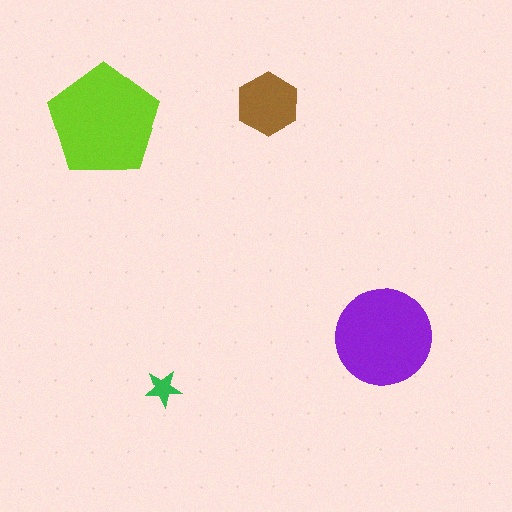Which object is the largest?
The lime pentagon.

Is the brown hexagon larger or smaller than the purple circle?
Smaller.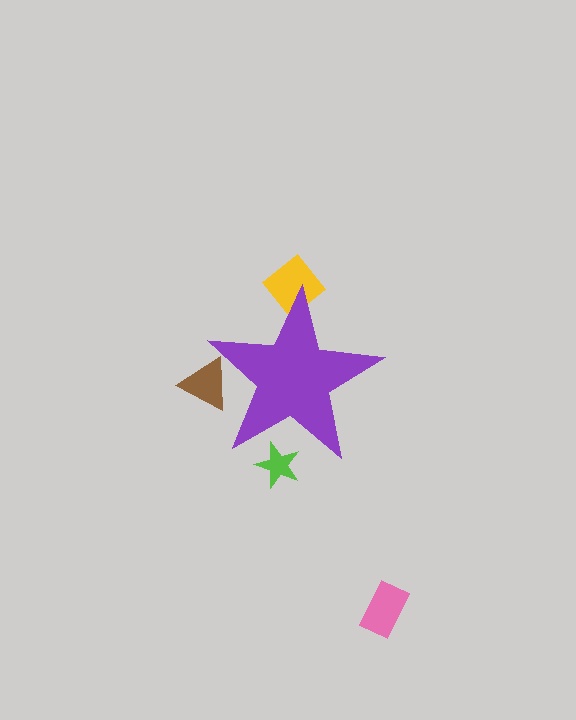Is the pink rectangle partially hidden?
No, the pink rectangle is fully visible.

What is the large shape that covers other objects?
A purple star.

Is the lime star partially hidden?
Yes, the lime star is partially hidden behind the purple star.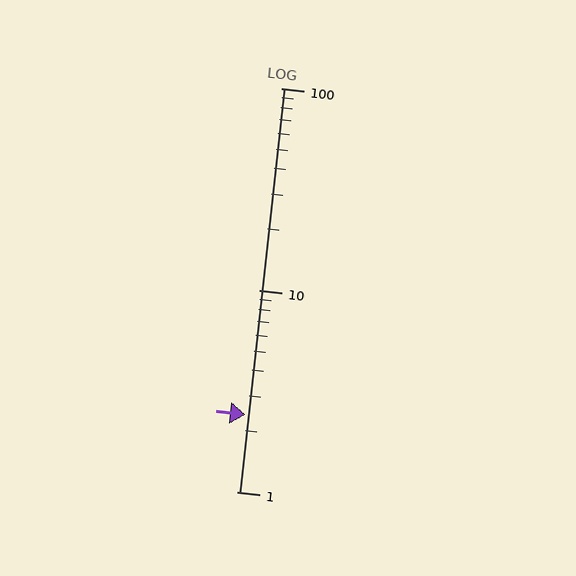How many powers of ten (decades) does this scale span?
The scale spans 2 decades, from 1 to 100.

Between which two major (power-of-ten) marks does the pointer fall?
The pointer is between 1 and 10.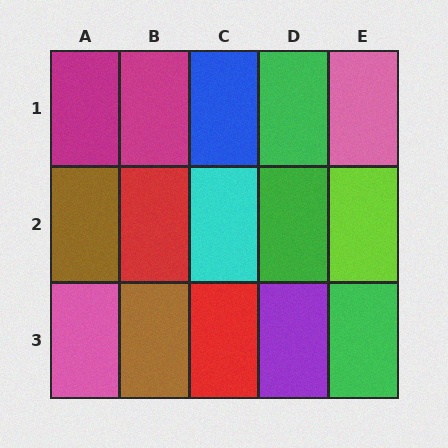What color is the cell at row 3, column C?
Red.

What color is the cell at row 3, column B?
Brown.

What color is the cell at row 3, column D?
Purple.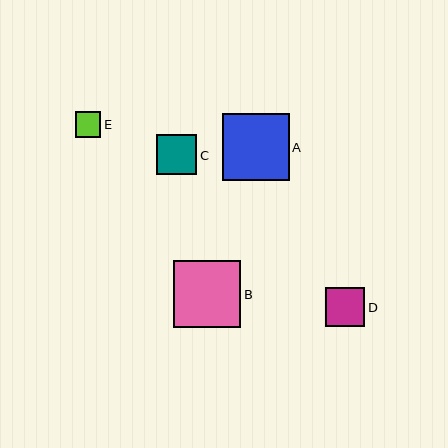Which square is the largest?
Square B is the largest with a size of approximately 67 pixels.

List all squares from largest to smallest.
From largest to smallest: B, A, C, D, E.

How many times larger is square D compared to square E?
Square D is approximately 1.5 times the size of square E.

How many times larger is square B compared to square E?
Square B is approximately 2.6 times the size of square E.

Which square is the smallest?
Square E is the smallest with a size of approximately 26 pixels.